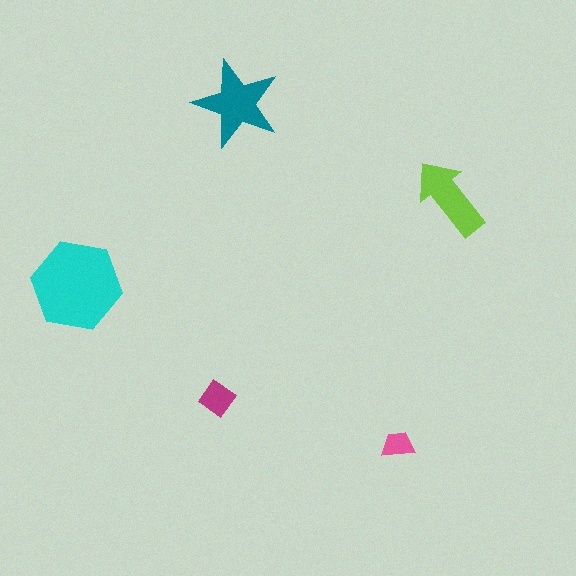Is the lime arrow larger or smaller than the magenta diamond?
Larger.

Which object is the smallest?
The pink trapezoid.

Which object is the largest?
The cyan hexagon.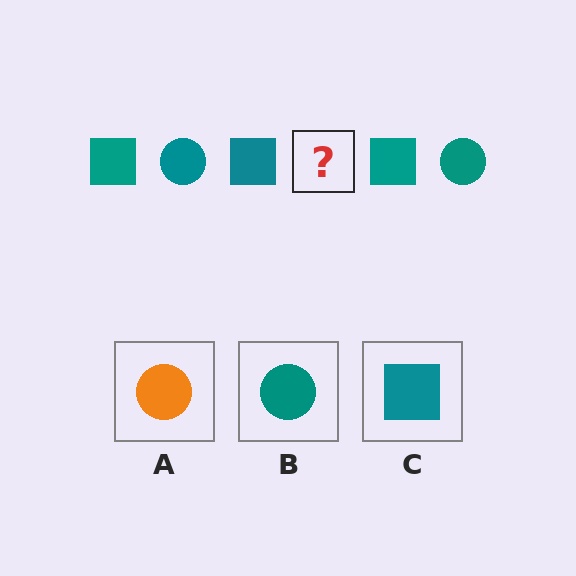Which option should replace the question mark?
Option B.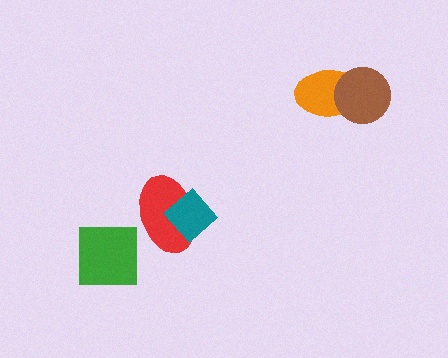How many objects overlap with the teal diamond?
1 object overlaps with the teal diamond.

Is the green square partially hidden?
No, no other shape covers it.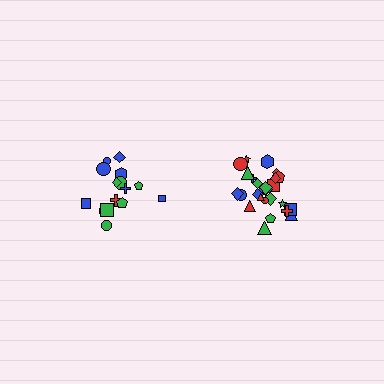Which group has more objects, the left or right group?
The right group.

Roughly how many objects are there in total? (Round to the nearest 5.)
Roughly 40 objects in total.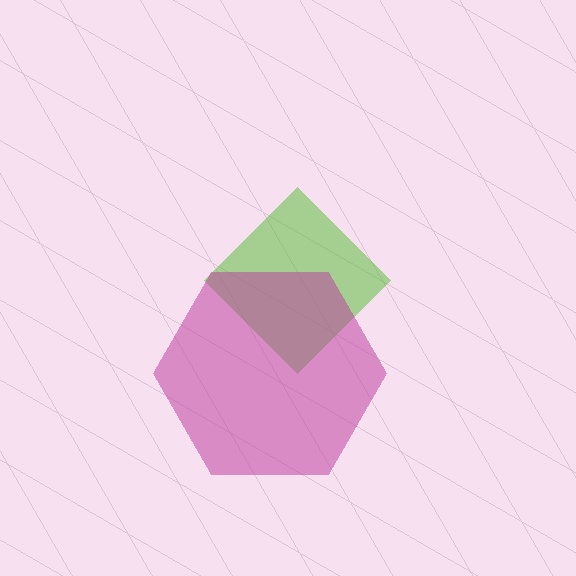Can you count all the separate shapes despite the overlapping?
Yes, there are 2 separate shapes.